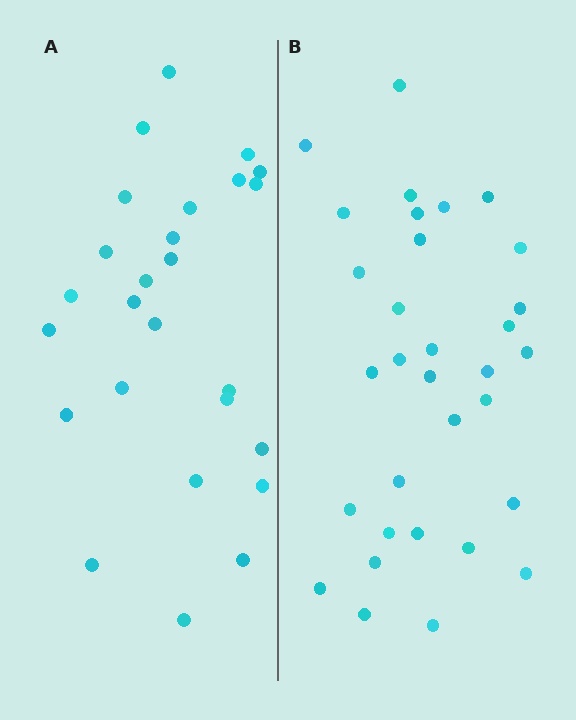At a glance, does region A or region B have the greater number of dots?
Region B (the right region) has more dots.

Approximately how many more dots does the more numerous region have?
Region B has about 6 more dots than region A.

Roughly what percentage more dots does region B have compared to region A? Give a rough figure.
About 25% more.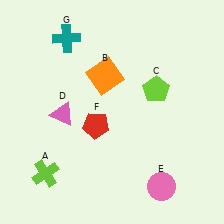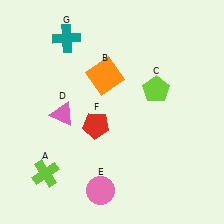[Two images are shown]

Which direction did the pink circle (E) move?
The pink circle (E) moved left.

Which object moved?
The pink circle (E) moved left.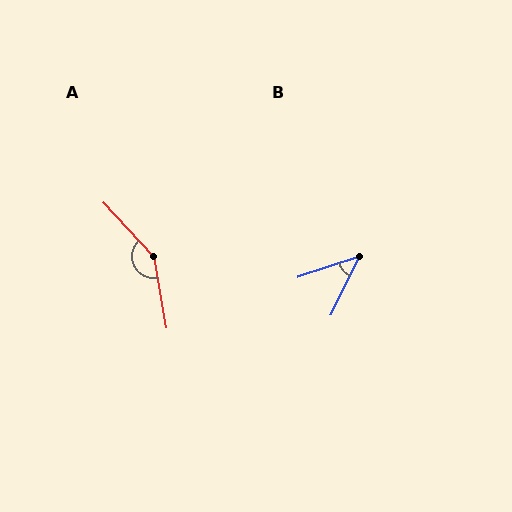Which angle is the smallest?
B, at approximately 45 degrees.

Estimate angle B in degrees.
Approximately 45 degrees.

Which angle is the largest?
A, at approximately 147 degrees.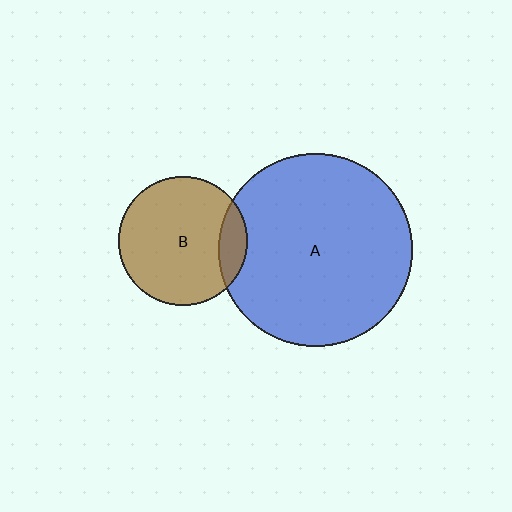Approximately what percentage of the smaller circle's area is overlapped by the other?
Approximately 15%.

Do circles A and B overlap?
Yes.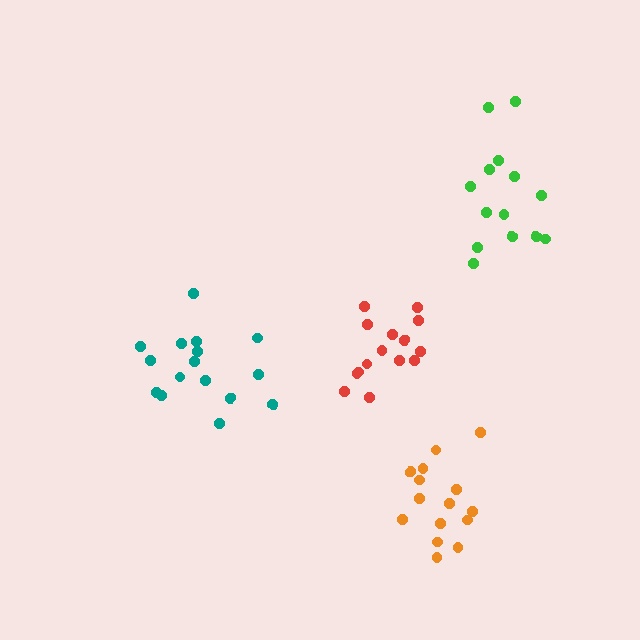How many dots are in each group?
Group 1: 14 dots, Group 2: 15 dots, Group 3: 15 dots, Group 4: 16 dots (60 total).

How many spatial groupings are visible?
There are 4 spatial groupings.